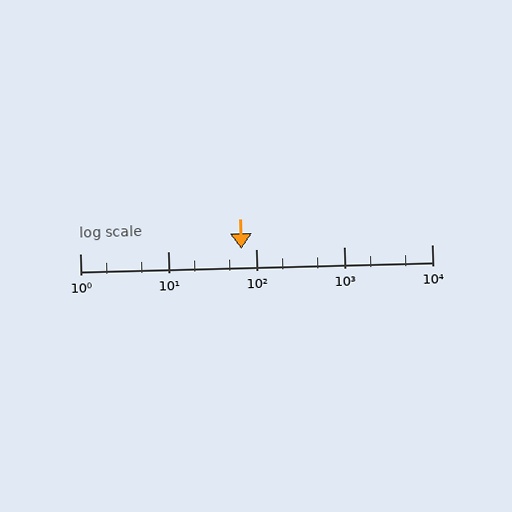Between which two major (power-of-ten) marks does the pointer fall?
The pointer is between 10 and 100.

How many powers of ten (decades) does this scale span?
The scale spans 4 decades, from 1 to 10000.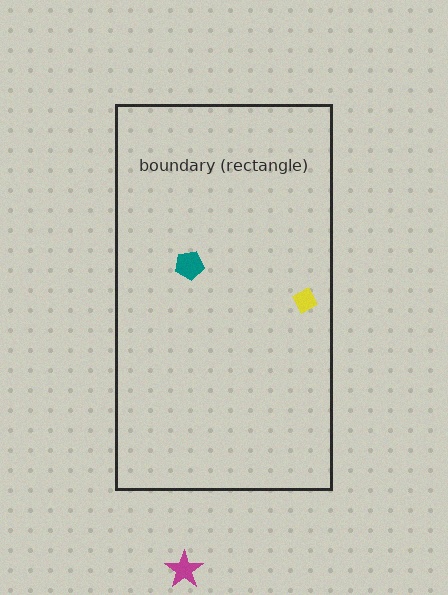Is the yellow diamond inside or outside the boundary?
Inside.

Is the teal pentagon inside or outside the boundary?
Inside.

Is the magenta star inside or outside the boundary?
Outside.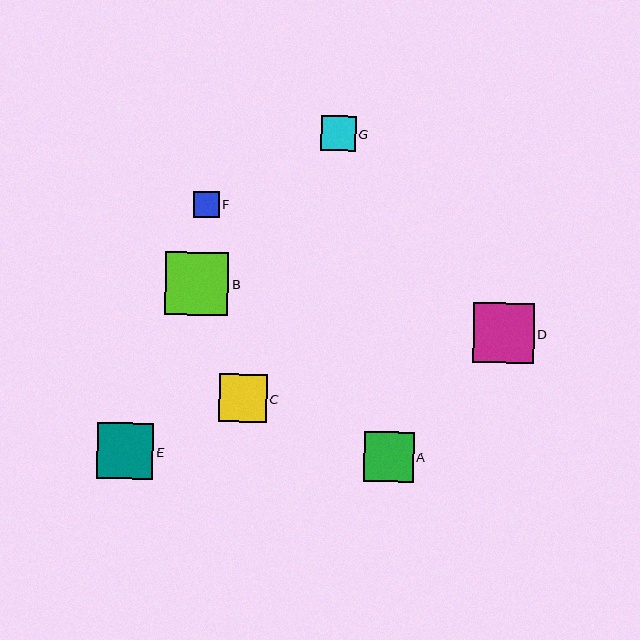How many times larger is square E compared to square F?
Square E is approximately 2.2 times the size of square F.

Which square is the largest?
Square B is the largest with a size of approximately 64 pixels.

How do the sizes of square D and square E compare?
Square D and square E are approximately the same size.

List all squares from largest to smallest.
From largest to smallest: B, D, E, A, C, G, F.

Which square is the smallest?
Square F is the smallest with a size of approximately 26 pixels.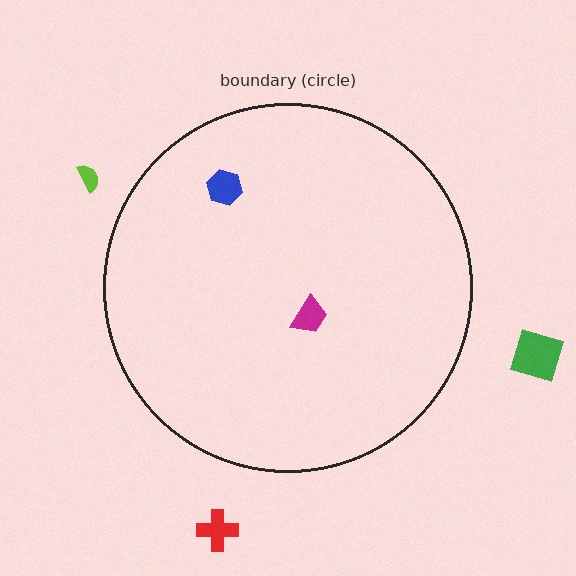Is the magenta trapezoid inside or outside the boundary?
Inside.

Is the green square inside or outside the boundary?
Outside.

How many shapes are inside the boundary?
2 inside, 3 outside.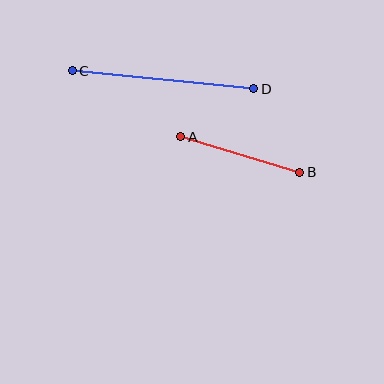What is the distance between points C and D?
The distance is approximately 182 pixels.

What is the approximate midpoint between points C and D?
The midpoint is at approximately (163, 80) pixels.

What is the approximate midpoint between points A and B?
The midpoint is at approximately (240, 154) pixels.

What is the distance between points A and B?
The distance is approximately 124 pixels.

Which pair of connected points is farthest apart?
Points C and D are farthest apart.